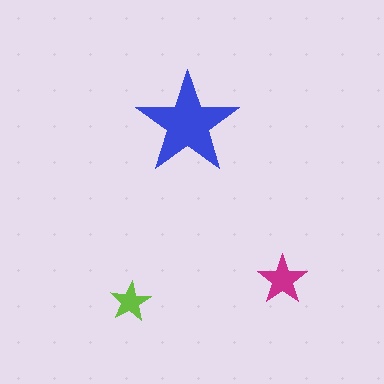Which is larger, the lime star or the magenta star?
The magenta one.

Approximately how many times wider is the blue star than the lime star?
About 2.5 times wider.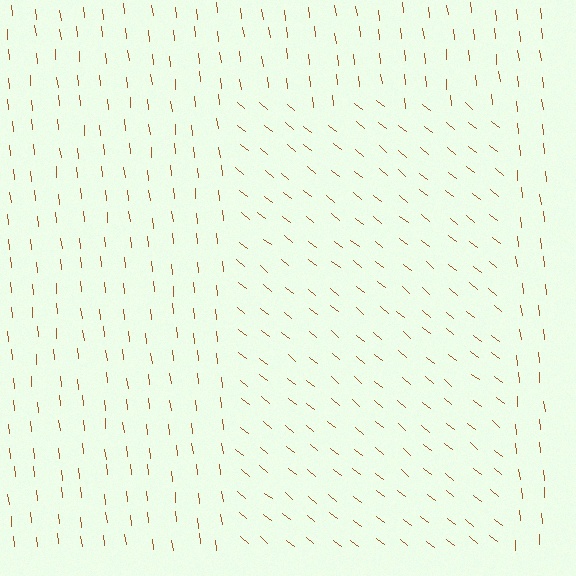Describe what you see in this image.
The image is filled with small brown line segments. A rectangle region in the image has lines oriented differently from the surrounding lines, creating a visible texture boundary.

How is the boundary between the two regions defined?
The boundary is defined purely by a change in line orientation (approximately 45 degrees difference). All lines are the same color and thickness.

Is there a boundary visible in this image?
Yes, there is a texture boundary formed by a change in line orientation.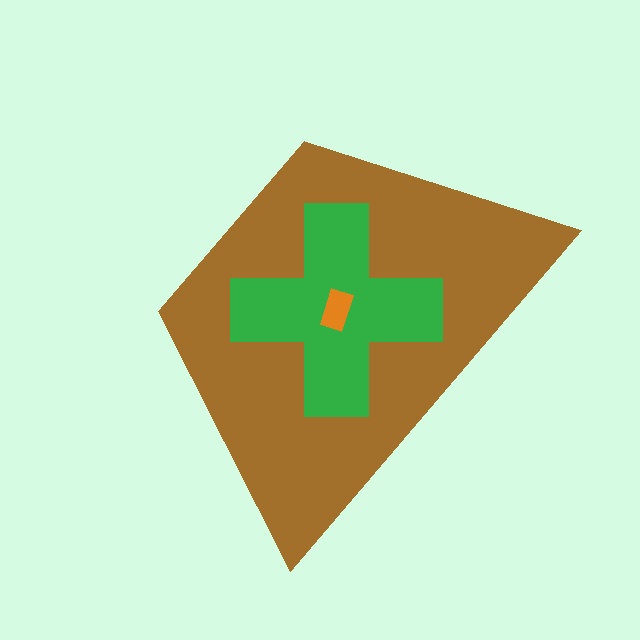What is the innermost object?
The orange rectangle.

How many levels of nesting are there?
3.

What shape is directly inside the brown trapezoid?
The green cross.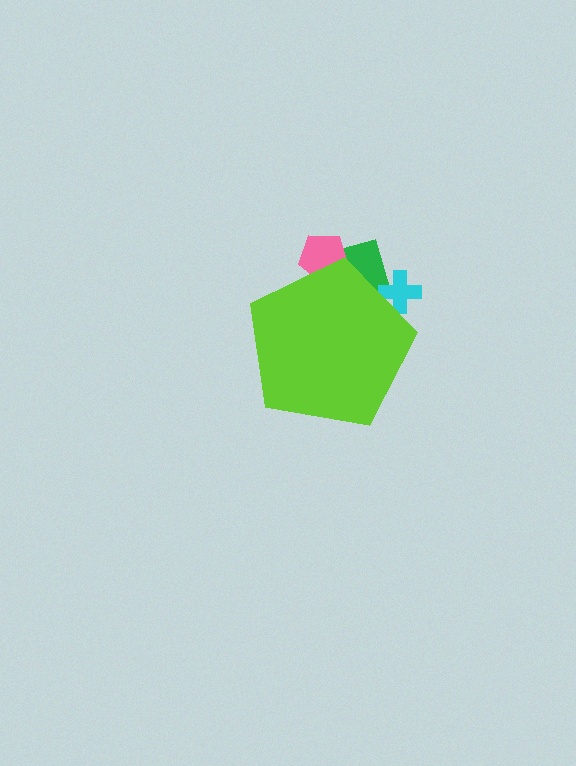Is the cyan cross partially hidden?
Yes, the cyan cross is partially hidden behind the lime pentagon.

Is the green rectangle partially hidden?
Yes, the green rectangle is partially hidden behind the lime pentagon.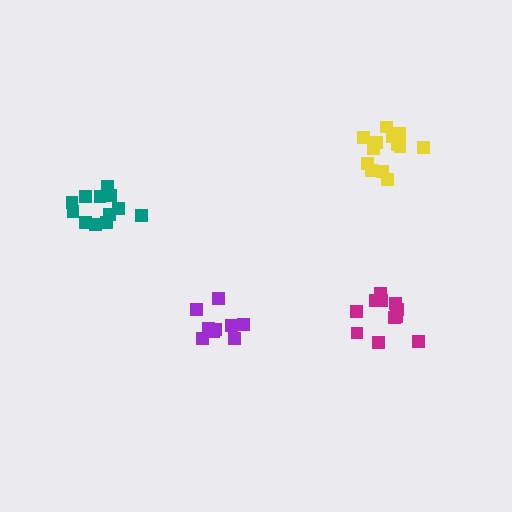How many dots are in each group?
Group 1: 10 dots, Group 2: 11 dots, Group 3: 14 dots, Group 4: 12 dots (47 total).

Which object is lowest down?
The purple cluster is bottommost.